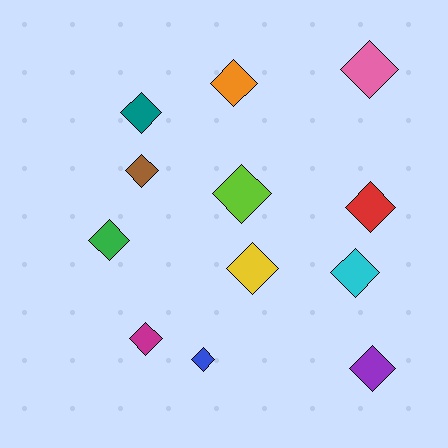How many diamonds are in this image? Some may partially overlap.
There are 12 diamonds.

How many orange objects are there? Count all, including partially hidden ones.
There is 1 orange object.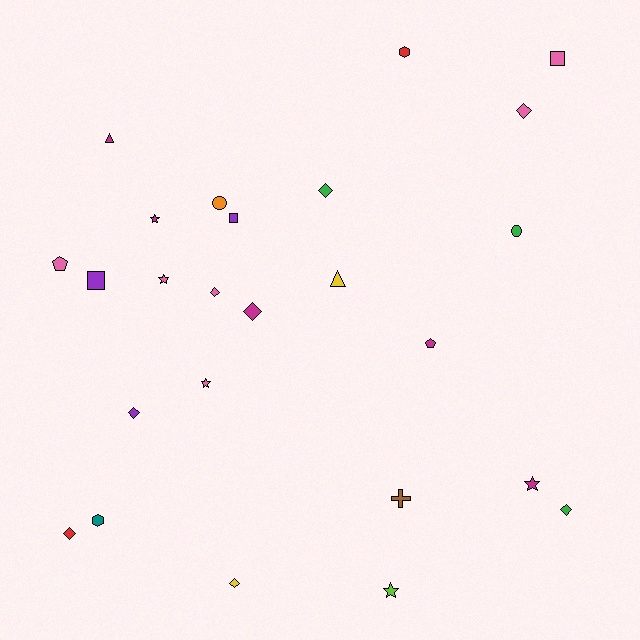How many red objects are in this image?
There are 2 red objects.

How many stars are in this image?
There are 5 stars.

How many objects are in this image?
There are 25 objects.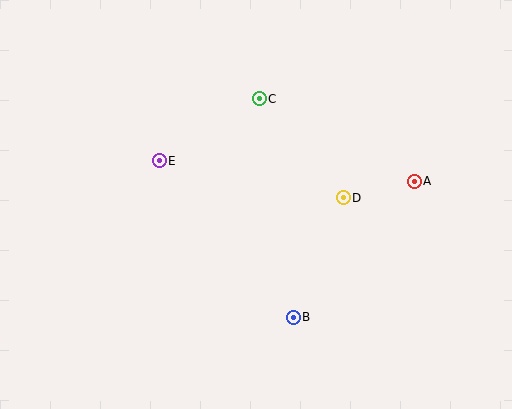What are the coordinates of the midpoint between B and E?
The midpoint between B and E is at (226, 239).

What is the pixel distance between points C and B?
The distance between C and B is 221 pixels.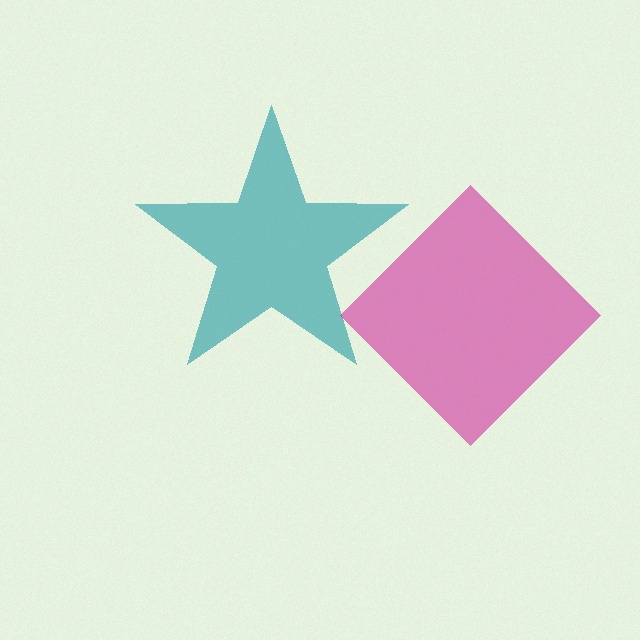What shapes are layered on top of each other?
The layered shapes are: a teal star, a magenta diamond.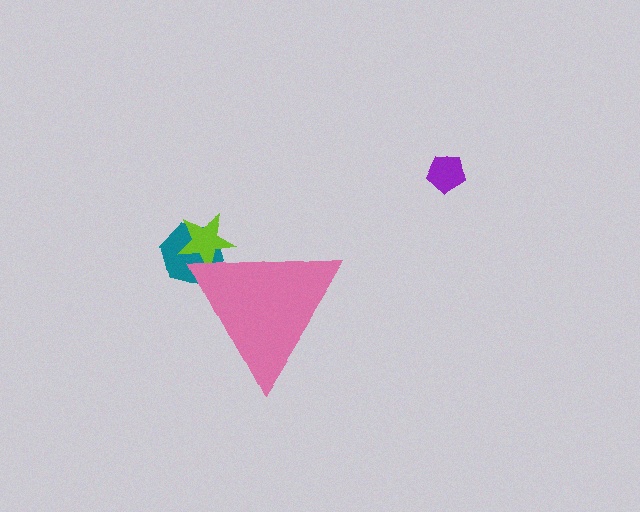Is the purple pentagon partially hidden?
No, the purple pentagon is fully visible.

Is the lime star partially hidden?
Yes, the lime star is partially hidden behind the pink triangle.